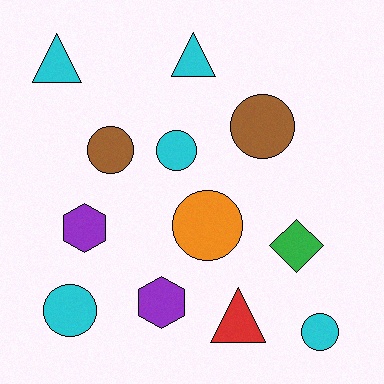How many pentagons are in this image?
There are no pentagons.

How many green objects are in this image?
There is 1 green object.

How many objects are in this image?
There are 12 objects.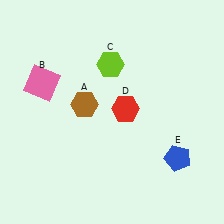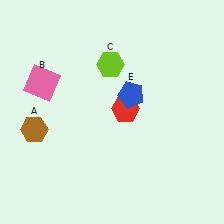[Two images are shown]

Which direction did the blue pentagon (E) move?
The blue pentagon (E) moved up.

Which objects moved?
The objects that moved are: the brown hexagon (A), the blue pentagon (E).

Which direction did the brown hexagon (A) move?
The brown hexagon (A) moved left.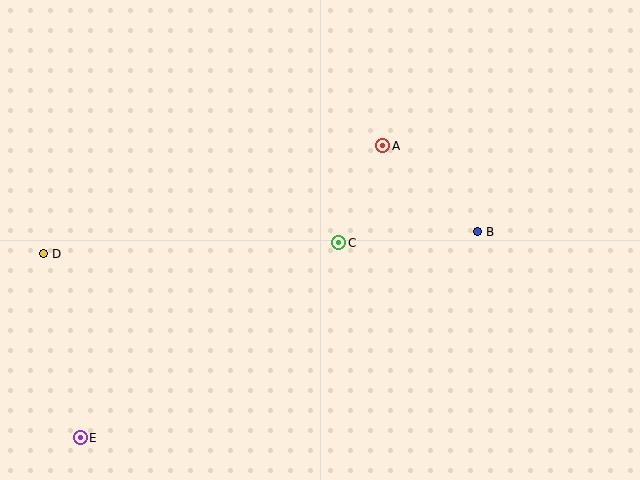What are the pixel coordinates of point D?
Point D is at (43, 254).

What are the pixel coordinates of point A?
Point A is at (383, 146).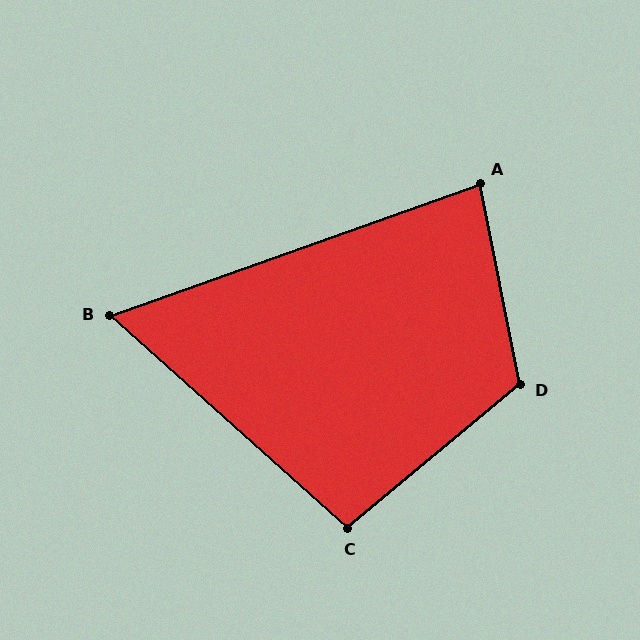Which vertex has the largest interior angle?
D, at approximately 119 degrees.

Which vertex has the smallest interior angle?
B, at approximately 61 degrees.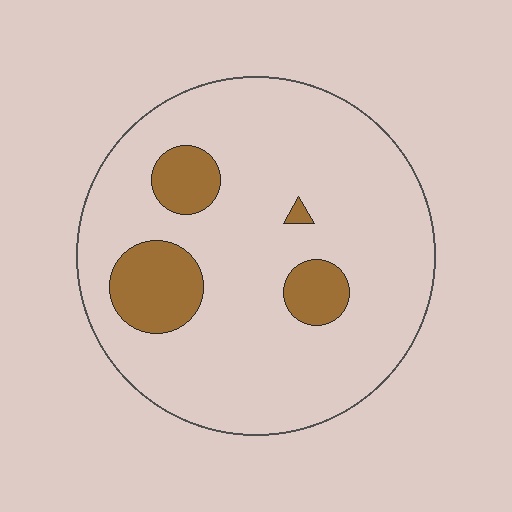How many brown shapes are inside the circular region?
4.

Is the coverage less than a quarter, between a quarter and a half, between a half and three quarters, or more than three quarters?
Less than a quarter.